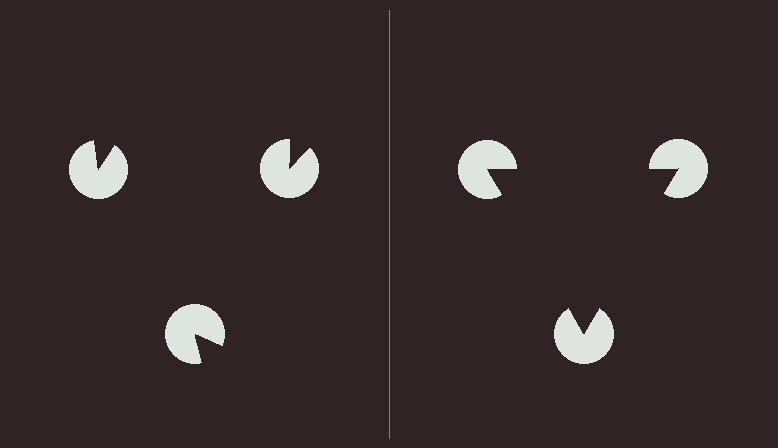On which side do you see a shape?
An illusory triangle appears on the right side. On the left side the wedge cuts are rotated, so no coherent shape forms.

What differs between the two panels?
The pac-man discs are positioned identically on both sides; only the wedge orientations differ. On the right they align to a triangle; on the left they are misaligned.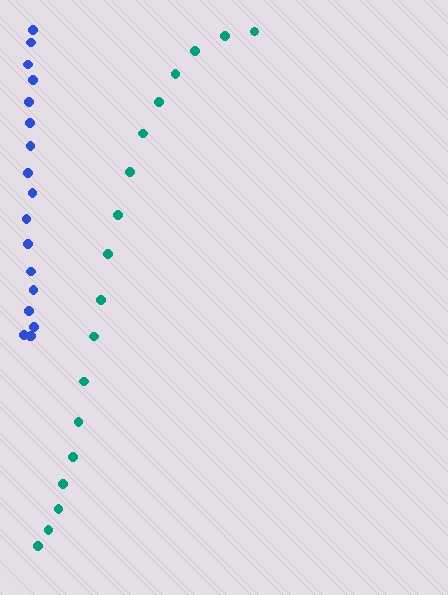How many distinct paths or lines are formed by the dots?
There are 2 distinct paths.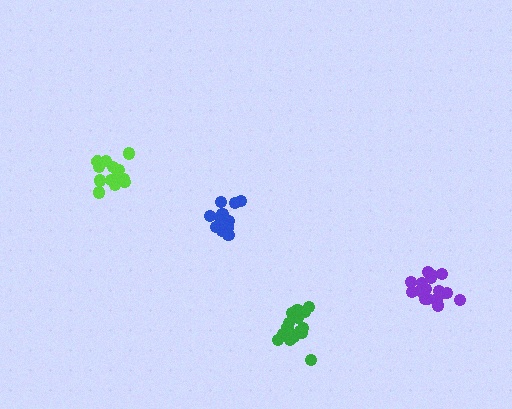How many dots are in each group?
Group 1: 14 dots, Group 2: 18 dots, Group 3: 15 dots, Group 4: 12 dots (59 total).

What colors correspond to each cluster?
The clusters are colored: lime, purple, green, blue.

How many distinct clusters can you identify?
There are 4 distinct clusters.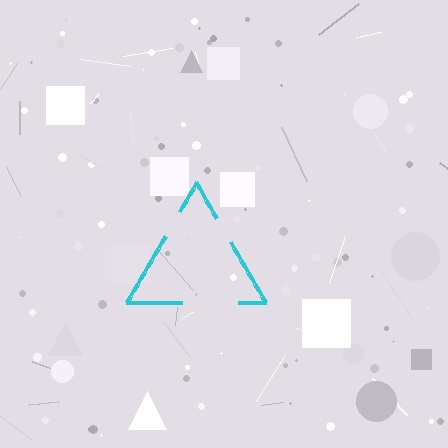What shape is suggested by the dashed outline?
The dashed outline suggests a triangle.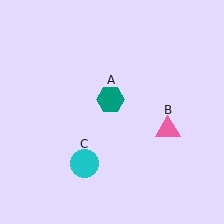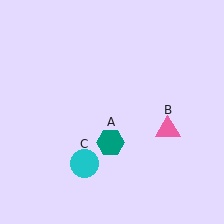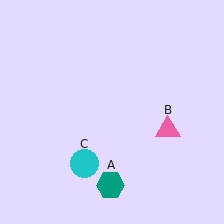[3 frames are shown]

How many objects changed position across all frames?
1 object changed position: teal hexagon (object A).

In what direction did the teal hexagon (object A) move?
The teal hexagon (object A) moved down.